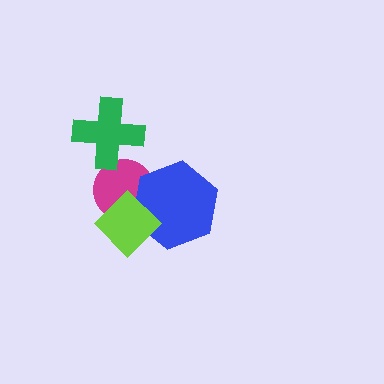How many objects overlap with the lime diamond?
2 objects overlap with the lime diamond.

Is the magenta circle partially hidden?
Yes, it is partially covered by another shape.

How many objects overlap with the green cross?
1 object overlaps with the green cross.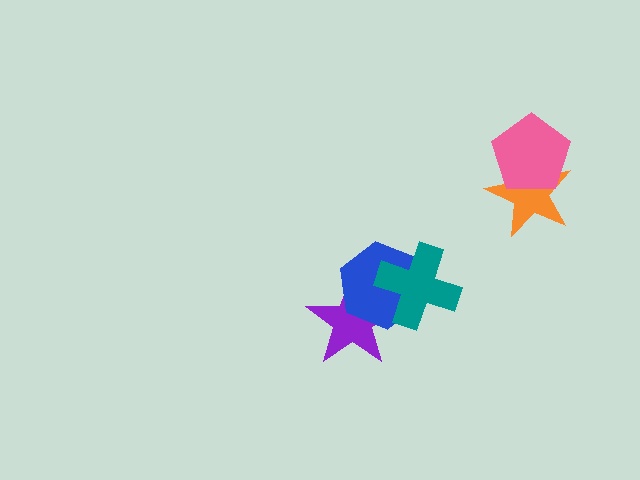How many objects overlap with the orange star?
1 object overlaps with the orange star.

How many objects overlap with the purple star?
2 objects overlap with the purple star.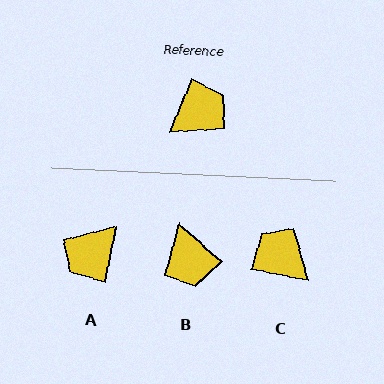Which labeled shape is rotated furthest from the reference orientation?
A, about 169 degrees away.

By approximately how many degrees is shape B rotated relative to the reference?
Approximately 110 degrees clockwise.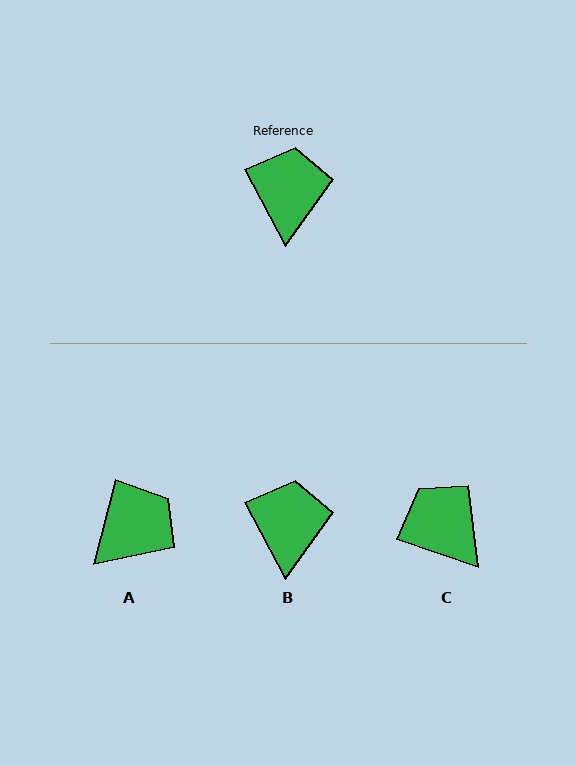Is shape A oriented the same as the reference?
No, it is off by about 42 degrees.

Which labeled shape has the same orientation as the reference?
B.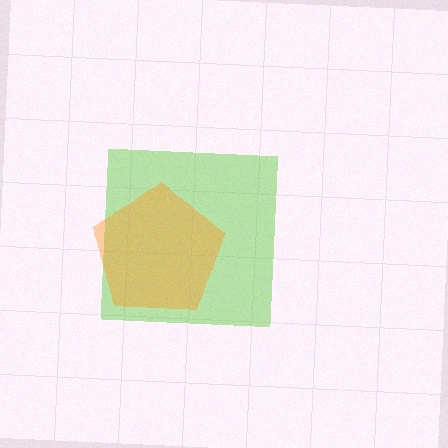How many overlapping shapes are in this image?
There are 2 overlapping shapes in the image.